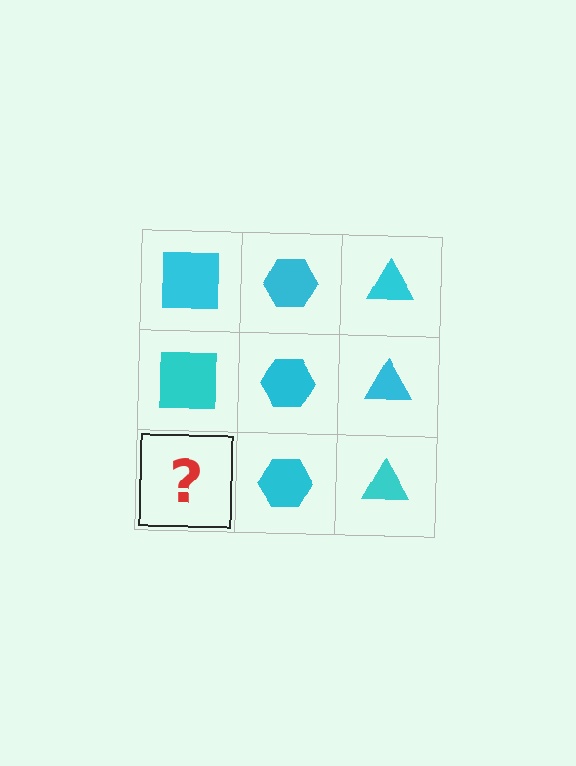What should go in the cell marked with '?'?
The missing cell should contain a cyan square.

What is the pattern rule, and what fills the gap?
The rule is that each column has a consistent shape. The gap should be filled with a cyan square.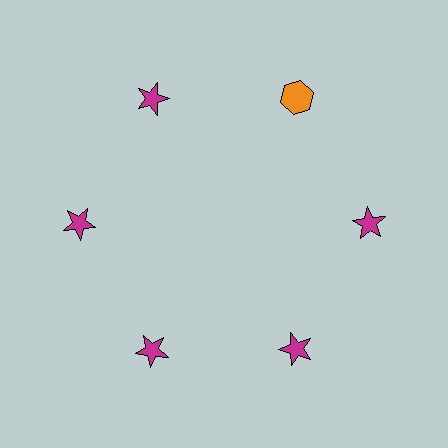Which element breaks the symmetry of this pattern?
The orange hexagon at roughly the 1 o'clock position breaks the symmetry. All other shapes are magenta stars.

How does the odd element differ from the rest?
It differs in both color (orange instead of magenta) and shape (hexagon instead of star).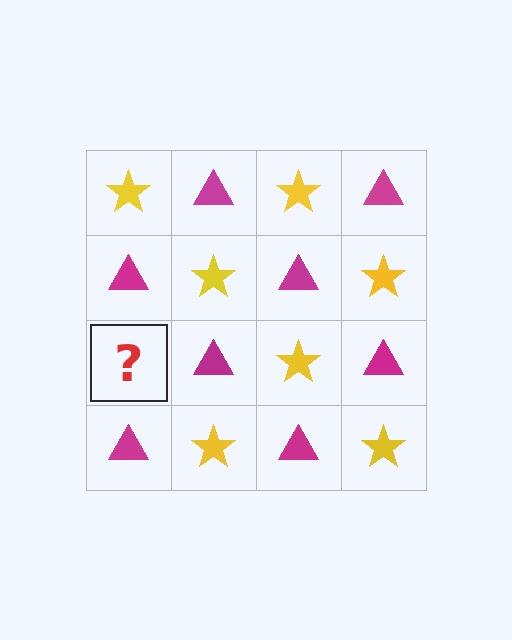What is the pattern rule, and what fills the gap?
The rule is that it alternates yellow star and magenta triangle in a checkerboard pattern. The gap should be filled with a yellow star.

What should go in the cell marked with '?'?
The missing cell should contain a yellow star.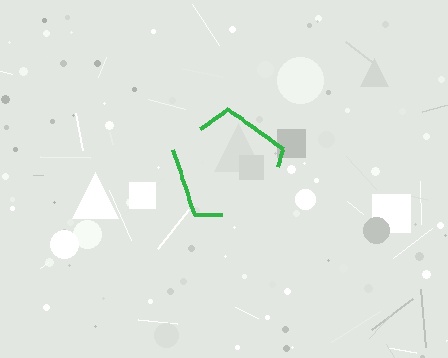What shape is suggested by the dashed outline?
The dashed outline suggests a pentagon.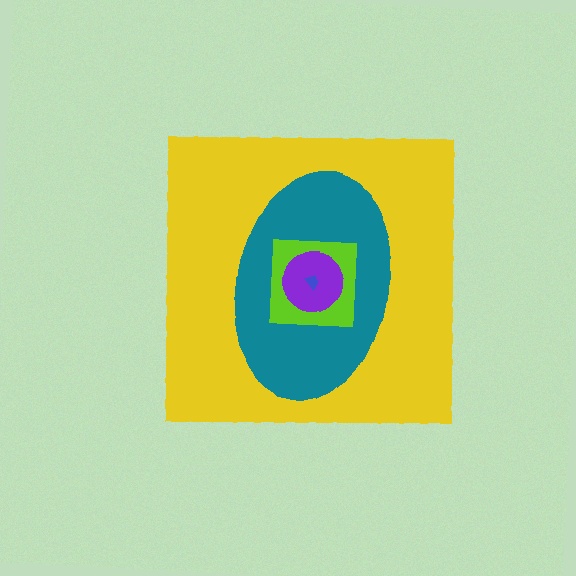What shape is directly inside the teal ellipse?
The lime square.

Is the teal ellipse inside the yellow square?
Yes.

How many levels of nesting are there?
5.